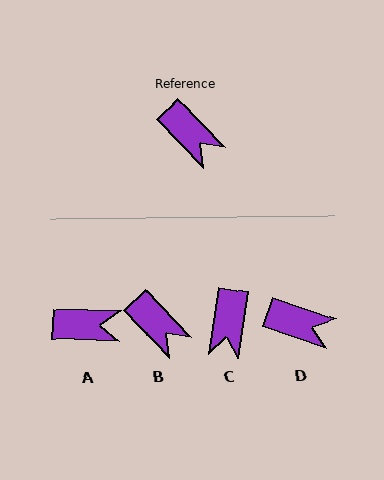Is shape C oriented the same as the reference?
No, it is off by about 52 degrees.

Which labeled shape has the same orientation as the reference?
B.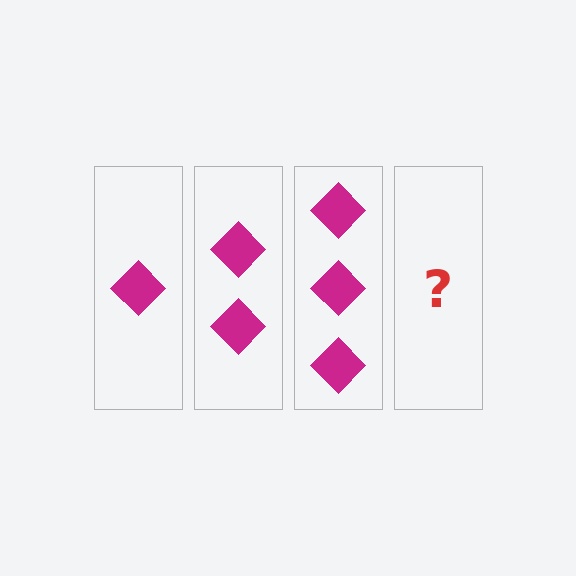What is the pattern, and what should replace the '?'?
The pattern is that each step adds one more diamond. The '?' should be 4 diamonds.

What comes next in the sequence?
The next element should be 4 diamonds.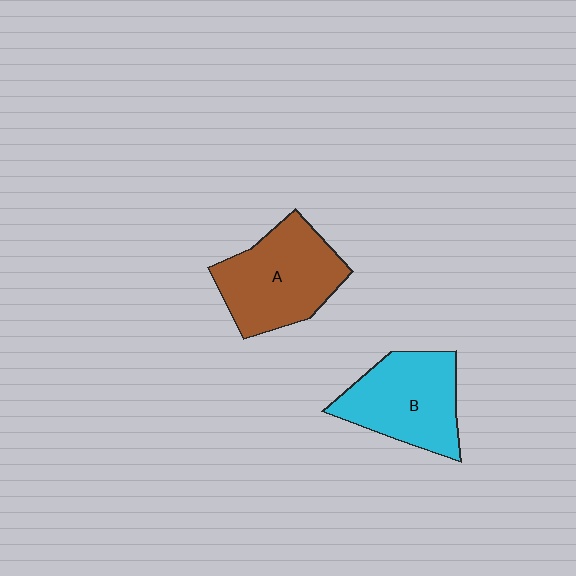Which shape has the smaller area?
Shape B (cyan).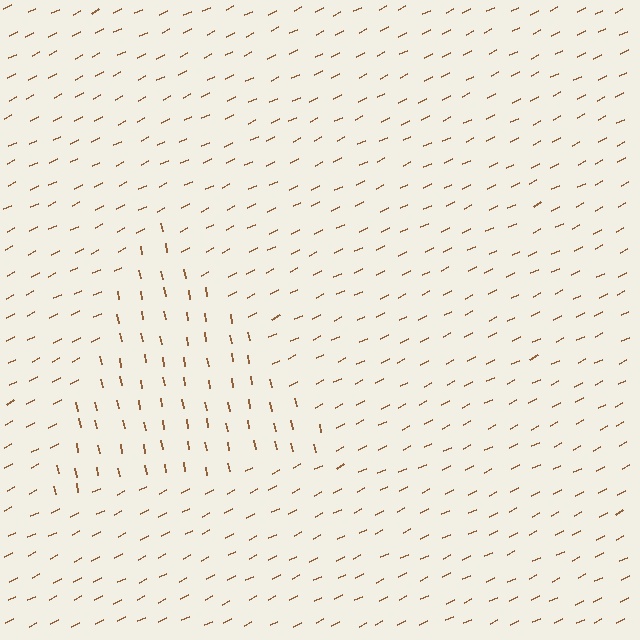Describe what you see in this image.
The image is filled with small brown line segments. A triangle region in the image has lines oriented differently from the surrounding lines, creating a visible texture boundary.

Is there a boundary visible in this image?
Yes, there is a texture boundary formed by a change in line orientation.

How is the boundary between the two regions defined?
The boundary is defined purely by a change in line orientation (approximately 74 degrees difference). All lines are the same color and thickness.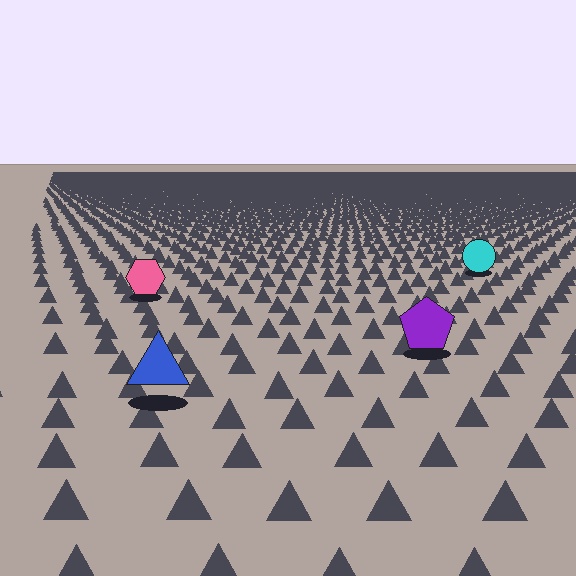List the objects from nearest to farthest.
From nearest to farthest: the blue triangle, the purple pentagon, the pink hexagon, the cyan circle.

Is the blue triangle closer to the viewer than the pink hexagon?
Yes. The blue triangle is closer — you can tell from the texture gradient: the ground texture is coarser near it.